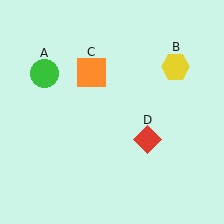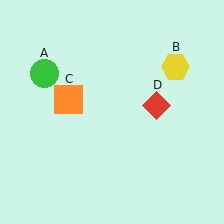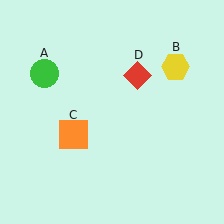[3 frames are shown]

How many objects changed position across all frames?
2 objects changed position: orange square (object C), red diamond (object D).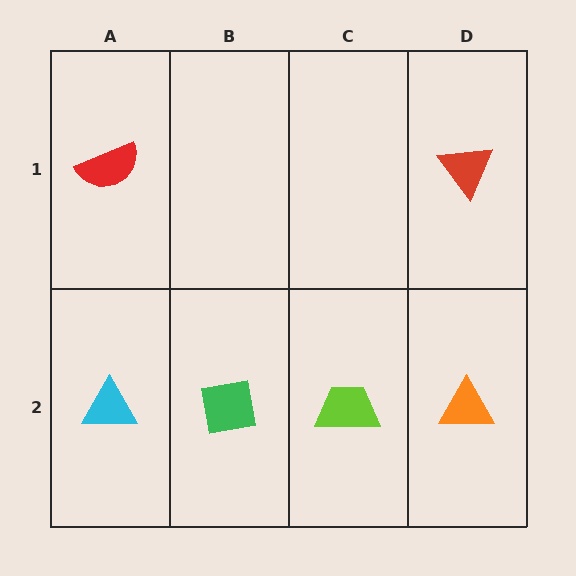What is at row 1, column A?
A red semicircle.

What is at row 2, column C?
A lime trapezoid.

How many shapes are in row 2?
4 shapes.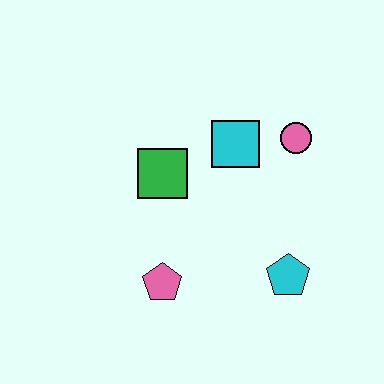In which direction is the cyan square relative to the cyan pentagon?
The cyan square is above the cyan pentagon.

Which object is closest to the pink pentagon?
The green square is closest to the pink pentagon.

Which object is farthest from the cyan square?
The pink pentagon is farthest from the cyan square.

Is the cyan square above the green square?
Yes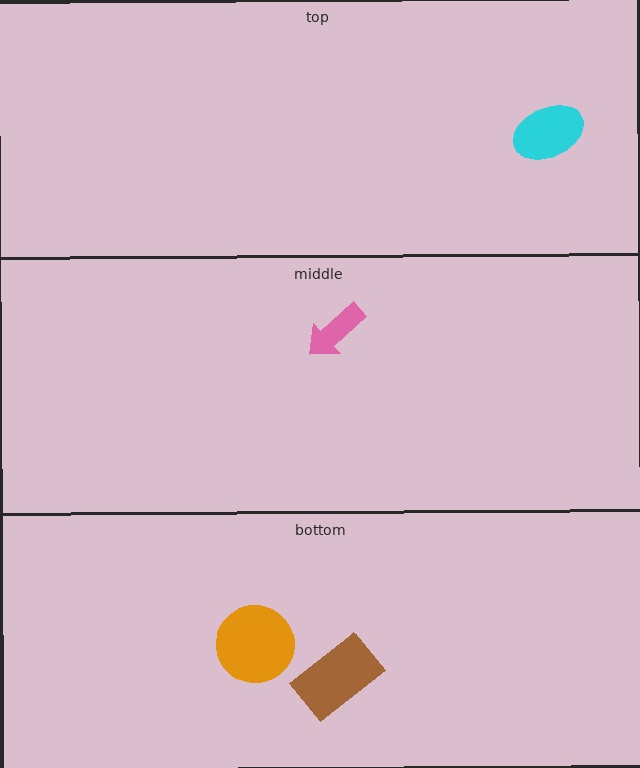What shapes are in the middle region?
The pink arrow.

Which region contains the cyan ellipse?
The top region.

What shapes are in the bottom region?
The brown rectangle, the orange circle.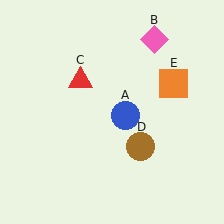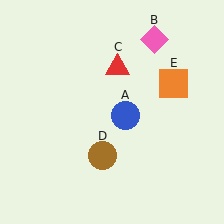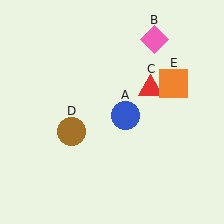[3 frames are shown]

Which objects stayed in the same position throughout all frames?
Blue circle (object A) and pink diamond (object B) and orange square (object E) remained stationary.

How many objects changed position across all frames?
2 objects changed position: red triangle (object C), brown circle (object D).